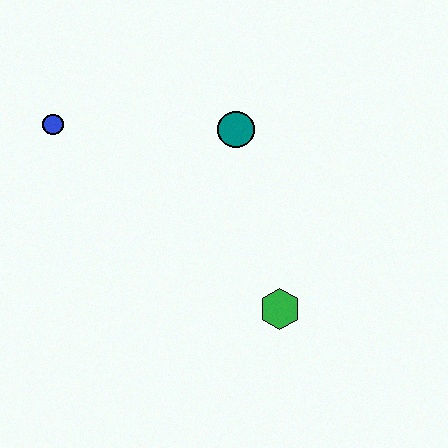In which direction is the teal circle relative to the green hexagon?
The teal circle is above the green hexagon.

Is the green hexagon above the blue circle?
No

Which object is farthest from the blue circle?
The green hexagon is farthest from the blue circle.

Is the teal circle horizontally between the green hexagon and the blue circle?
Yes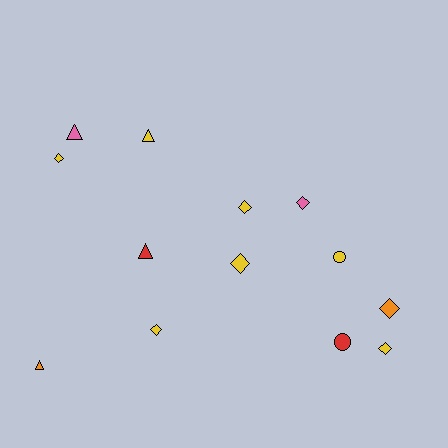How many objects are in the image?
There are 13 objects.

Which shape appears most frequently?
Diamond, with 7 objects.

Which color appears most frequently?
Yellow, with 7 objects.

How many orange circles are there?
There are no orange circles.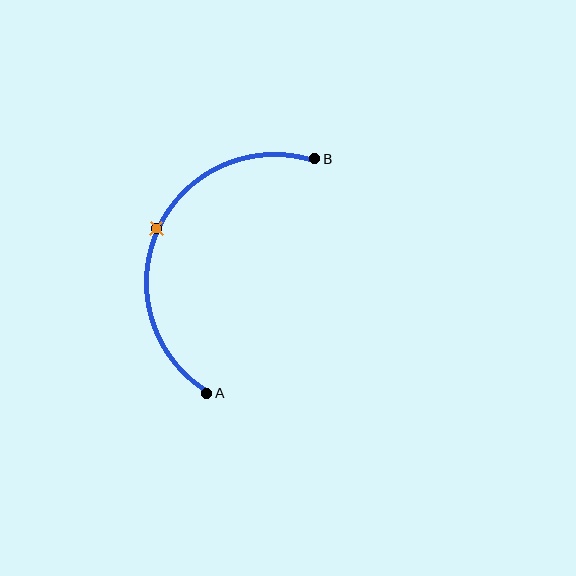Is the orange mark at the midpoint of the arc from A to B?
Yes. The orange mark lies on the arc at equal arc-length from both A and B — it is the arc midpoint.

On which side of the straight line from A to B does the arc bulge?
The arc bulges to the left of the straight line connecting A and B.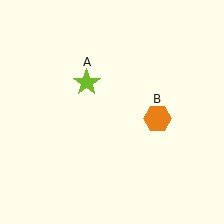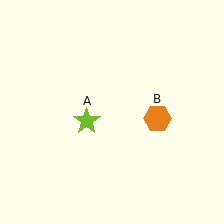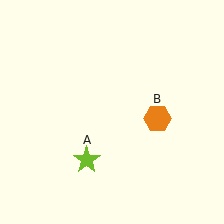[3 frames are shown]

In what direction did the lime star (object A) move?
The lime star (object A) moved down.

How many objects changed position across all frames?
1 object changed position: lime star (object A).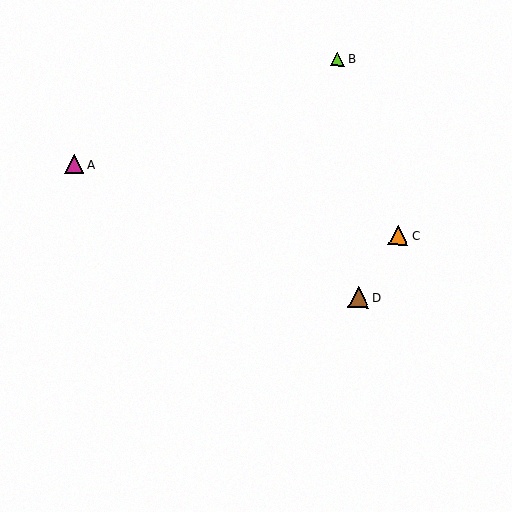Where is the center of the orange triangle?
The center of the orange triangle is at (399, 236).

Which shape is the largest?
The brown triangle (labeled D) is the largest.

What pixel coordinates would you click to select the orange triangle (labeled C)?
Click at (399, 236) to select the orange triangle C.